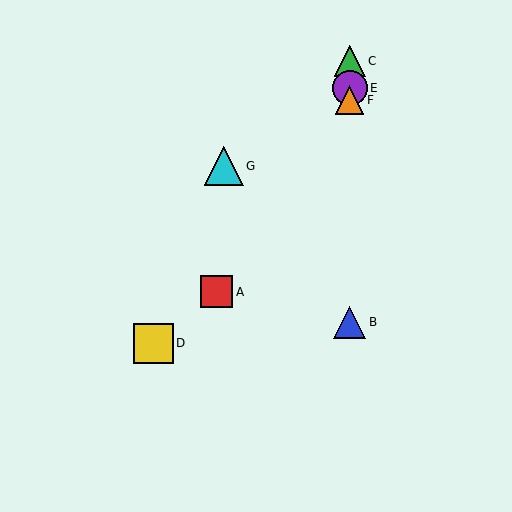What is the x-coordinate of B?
Object B is at x≈350.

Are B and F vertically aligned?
Yes, both are at x≈350.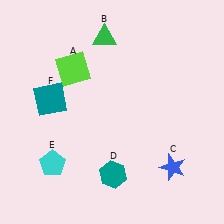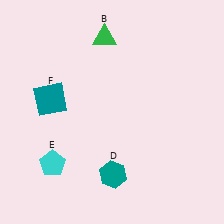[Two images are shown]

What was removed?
The lime square (A), the blue star (C) were removed in Image 2.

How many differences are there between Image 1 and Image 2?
There are 2 differences between the two images.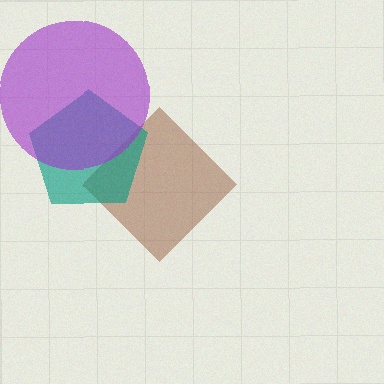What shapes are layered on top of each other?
The layered shapes are: a brown diamond, a teal pentagon, a purple circle.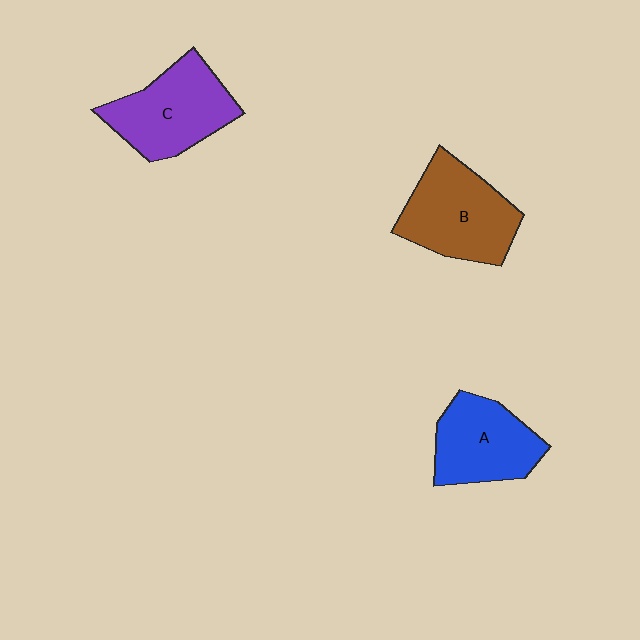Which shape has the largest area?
Shape B (brown).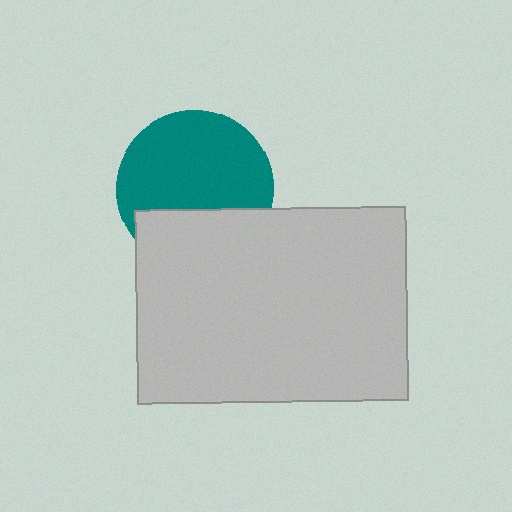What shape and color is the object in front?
The object in front is a light gray rectangle.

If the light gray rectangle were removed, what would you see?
You would see the complete teal circle.